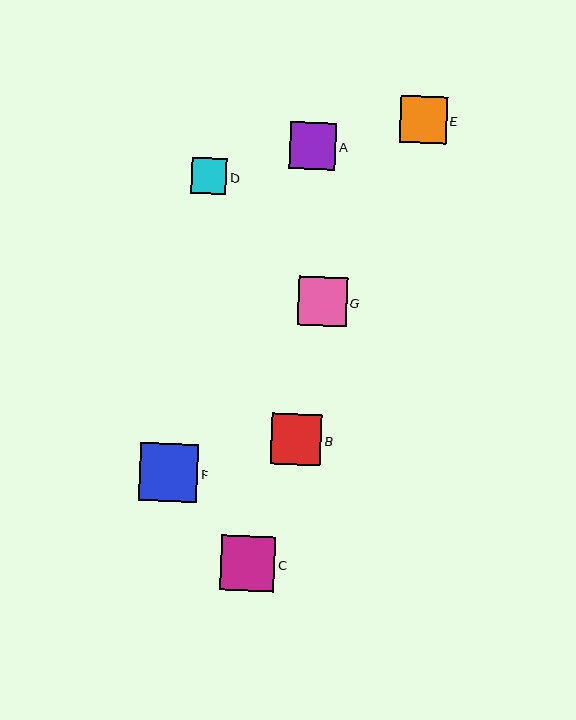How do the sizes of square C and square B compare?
Square C and square B are approximately the same size.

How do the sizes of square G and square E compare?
Square G and square E are approximately the same size.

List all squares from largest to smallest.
From largest to smallest: F, C, B, G, E, A, D.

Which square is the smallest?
Square D is the smallest with a size of approximately 35 pixels.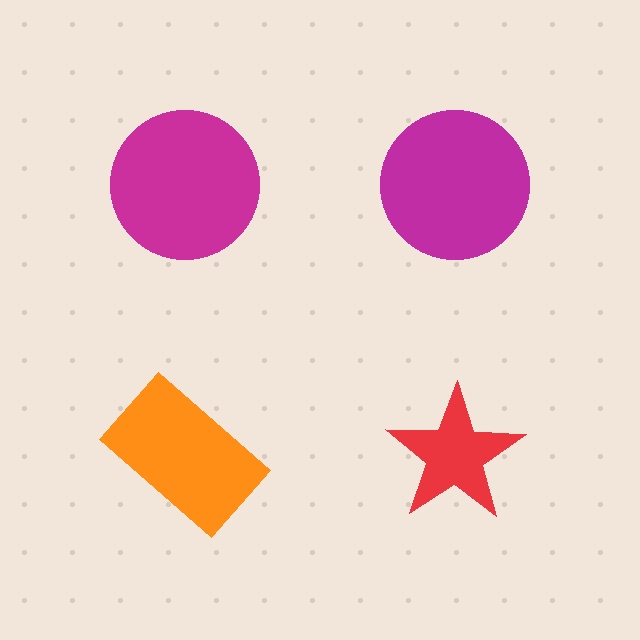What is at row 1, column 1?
A magenta circle.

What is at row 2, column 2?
A red star.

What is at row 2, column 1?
An orange rectangle.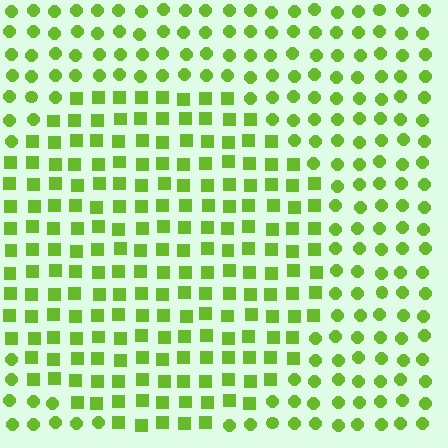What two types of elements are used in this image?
The image uses squares inside the circle region and circles outside it.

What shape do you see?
I see a circle.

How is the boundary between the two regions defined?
The boundary is defined by a change in element shape: squares inside vs. circles outside. All elements share the same color and spacing.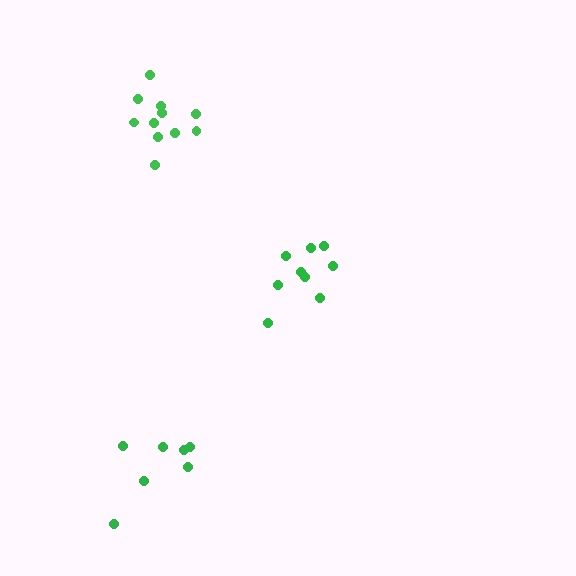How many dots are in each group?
Group 1: 9 dots, Group 2: 7 dots, Group 3: 11 dots (27 total).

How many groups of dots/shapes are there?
There are 3 groups.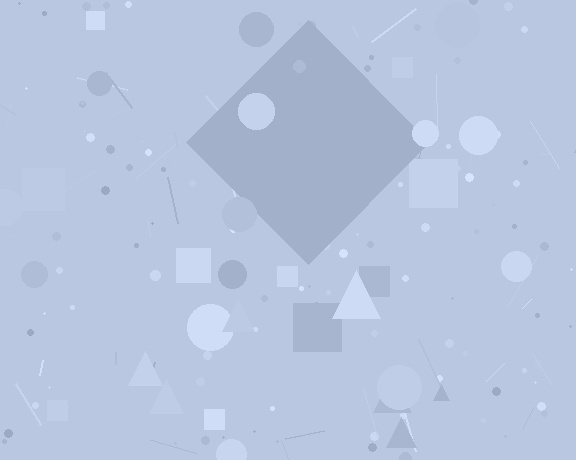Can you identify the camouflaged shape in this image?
The camouflaged shape is a diamond.